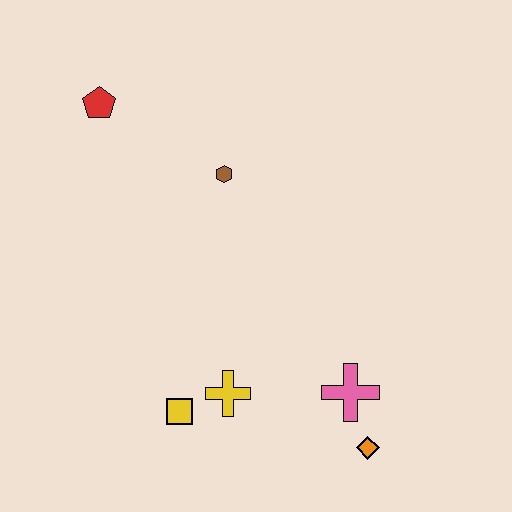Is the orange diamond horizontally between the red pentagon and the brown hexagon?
No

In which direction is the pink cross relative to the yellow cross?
The pink cross is to the right of the yellow cross.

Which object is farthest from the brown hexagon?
The orange diamond is farthest from the brown hexagon.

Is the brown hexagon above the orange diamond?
Yes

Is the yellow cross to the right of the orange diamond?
No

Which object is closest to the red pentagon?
The brown hexagon is closest to the red pentagon.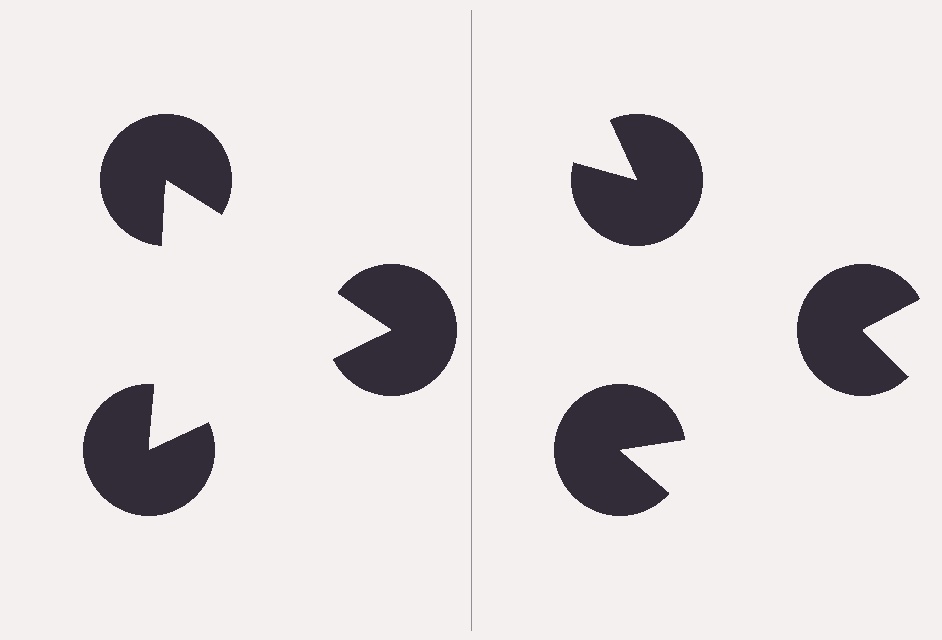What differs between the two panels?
The pac-man discs are positioned identically on both sides; only the wedge orientations differ. On the left they align to a triangle; on the right they are misaligned.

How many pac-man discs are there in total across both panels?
6 — 3 on each side.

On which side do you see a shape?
An illusory triangle appears on the left side. On the right side the wedge cuts are rotated, so no coherent shape forms.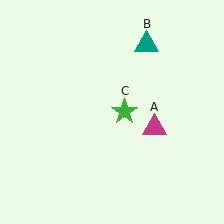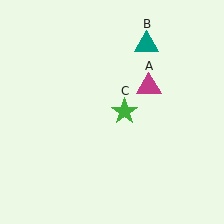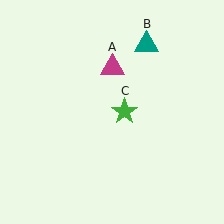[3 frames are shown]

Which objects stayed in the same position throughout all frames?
Teal triangle (object B) and green star (object C) remained stationary.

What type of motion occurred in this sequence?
The magenta triangle (object A) rotated counterclockwise around the center of the scene.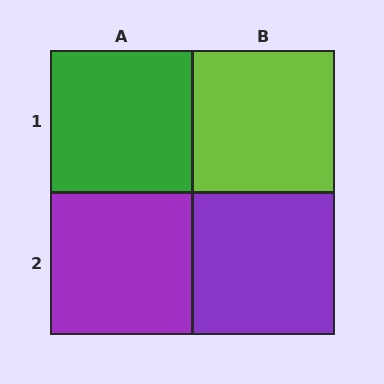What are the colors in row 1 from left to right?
Green, lime.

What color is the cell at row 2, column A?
Purple.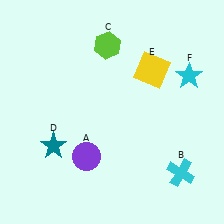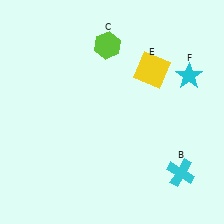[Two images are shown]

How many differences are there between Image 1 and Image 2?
There are 2 differences between the two images.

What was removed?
The teal star (D), the purple circle (A) were removed in Image 2.